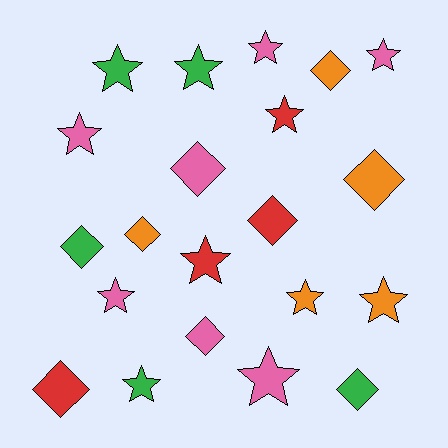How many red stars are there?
There are 2 red stars.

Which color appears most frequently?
Pink, with 7 objects.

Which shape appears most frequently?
Star, with 12 objects.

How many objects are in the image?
There are 21 objects.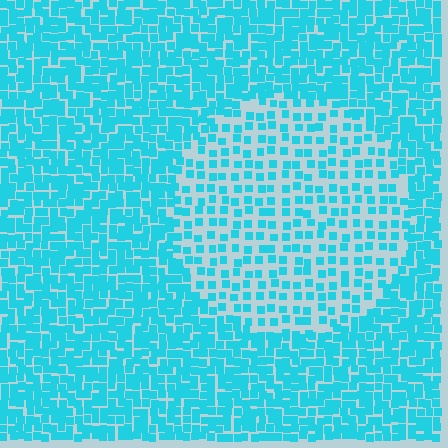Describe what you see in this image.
The image contains small cyan elements arranged at two different densities. A circle-shaped region is visible where the elements are less densely packed than the surrounding area.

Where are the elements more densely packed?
The elements are more densely packed outside the circle boundary.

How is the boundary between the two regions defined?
The boundary is defined by a change in element density (approximately 2.1x ratio). All elements are the same color, size, and shape.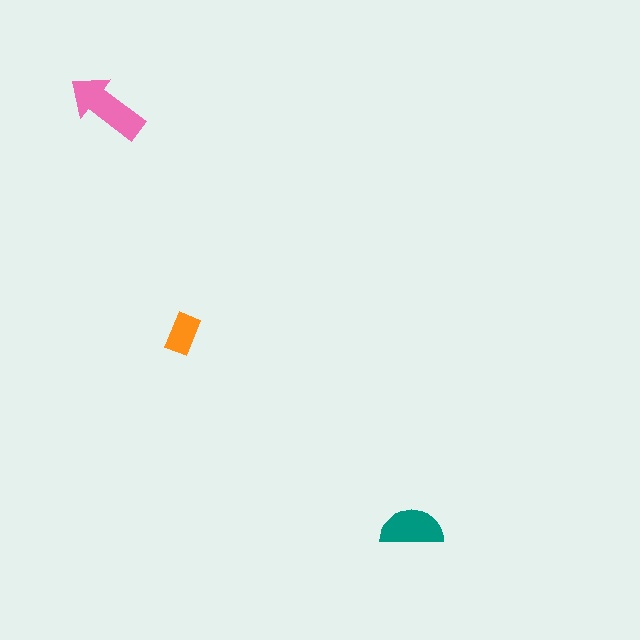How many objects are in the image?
There are 3 objects in the image.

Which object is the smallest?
The orange rectangle.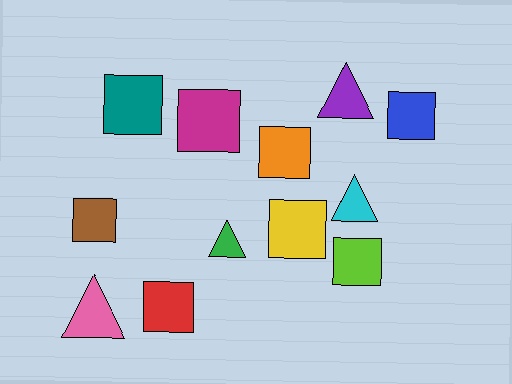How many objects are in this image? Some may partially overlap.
There are 12 objects.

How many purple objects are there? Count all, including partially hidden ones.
There is 1 purple object.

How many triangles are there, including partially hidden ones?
There are 4 triangles.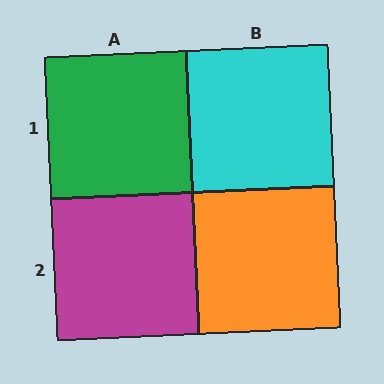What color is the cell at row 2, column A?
Magenta.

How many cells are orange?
1 cell is orange.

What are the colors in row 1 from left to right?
Green, cyan.